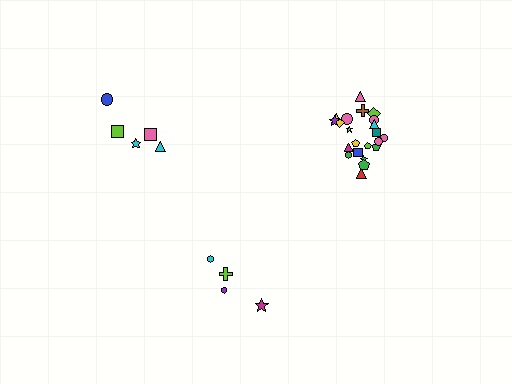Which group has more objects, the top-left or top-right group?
The top-right group.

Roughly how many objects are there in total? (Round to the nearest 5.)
Roughly 30 objects in total.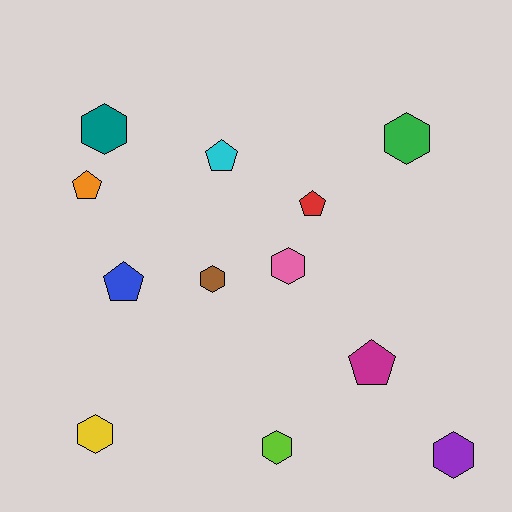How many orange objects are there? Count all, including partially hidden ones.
There is 1 orange object.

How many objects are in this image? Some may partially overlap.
There are 12 objects.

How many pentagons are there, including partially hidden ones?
There are 5 pentagons.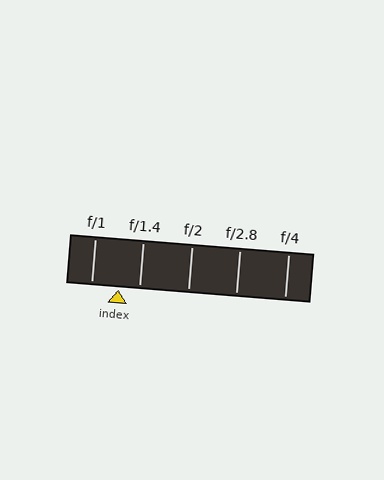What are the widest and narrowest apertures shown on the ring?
The widest aperture shown is f/1 and the narrowest is f/4.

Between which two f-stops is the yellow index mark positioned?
The index mark is between f/1 and f/1.4.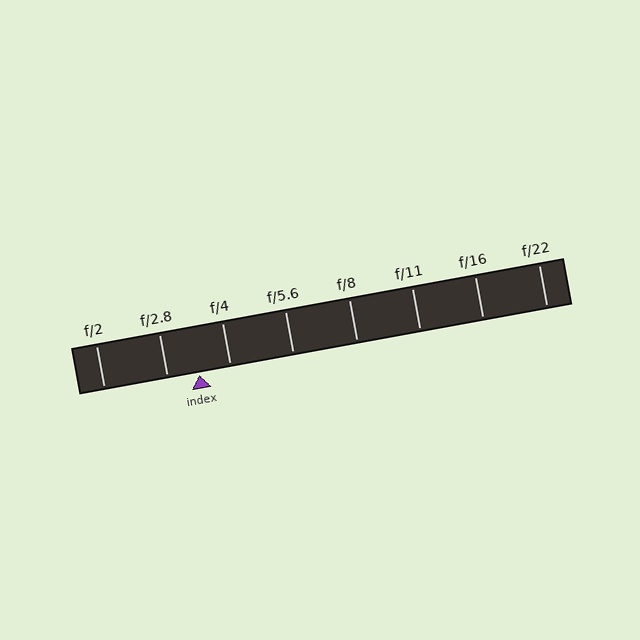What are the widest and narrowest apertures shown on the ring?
The widest aperture shown is f/2 and the narrowest is f/22.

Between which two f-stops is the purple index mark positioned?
The index mark is between f/2.8 and f/4.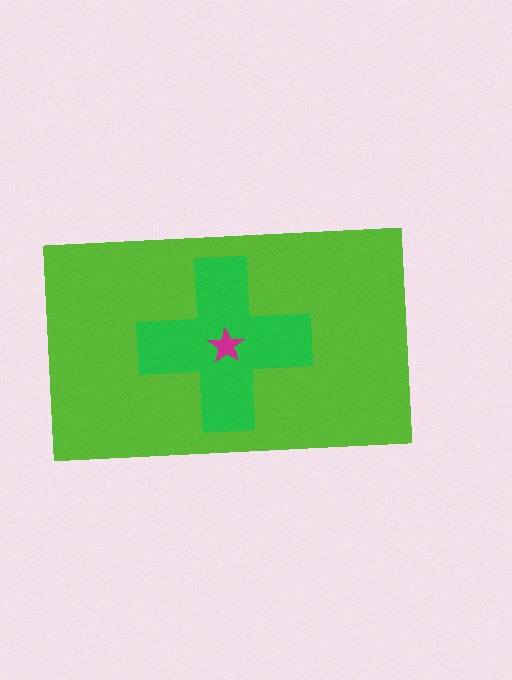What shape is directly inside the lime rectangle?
The green cross.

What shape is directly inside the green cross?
The magenta star.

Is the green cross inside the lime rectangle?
Yes.